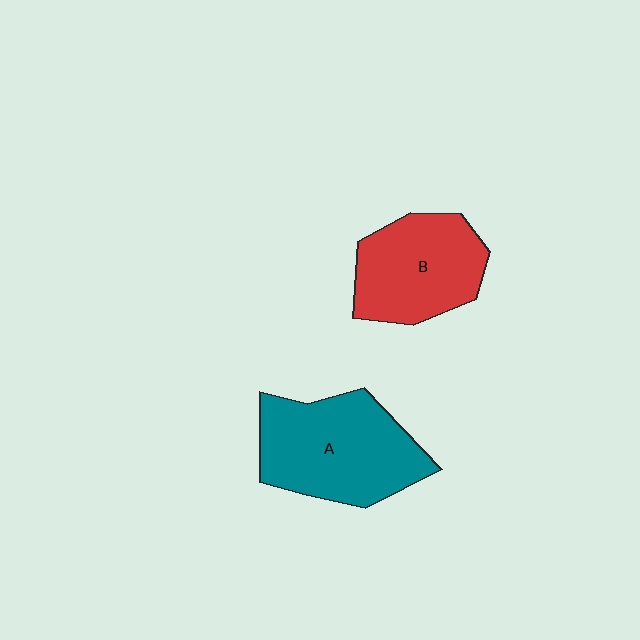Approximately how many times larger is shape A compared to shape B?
Approximately 1.3 times.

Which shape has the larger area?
Shape A (teal).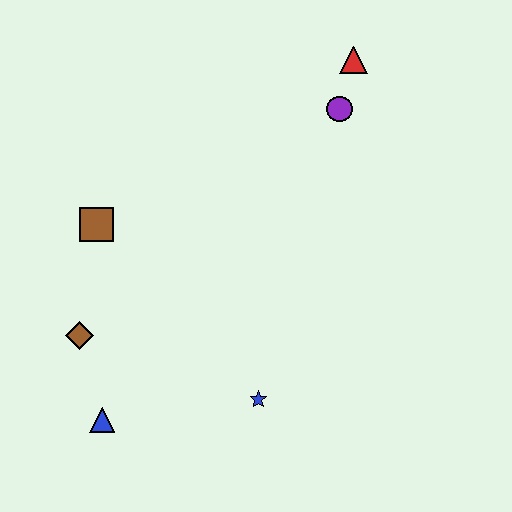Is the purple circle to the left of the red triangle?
Yes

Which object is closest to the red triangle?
The purple circle is closest to the red triangle.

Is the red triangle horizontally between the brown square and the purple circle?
No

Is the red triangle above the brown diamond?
Yes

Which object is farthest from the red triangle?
The blue triangle is farthest from the red triangle.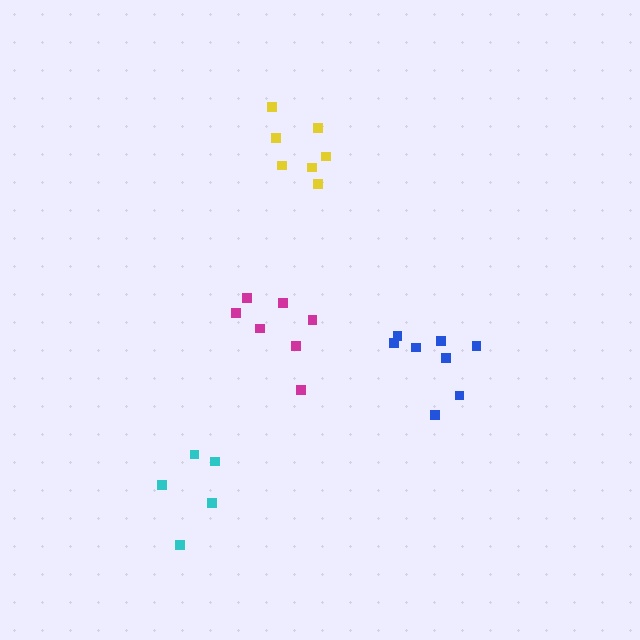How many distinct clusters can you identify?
There are 4 distinct clusters.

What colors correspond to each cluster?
The clusters are colored: blue, magenta, yellow, cyan.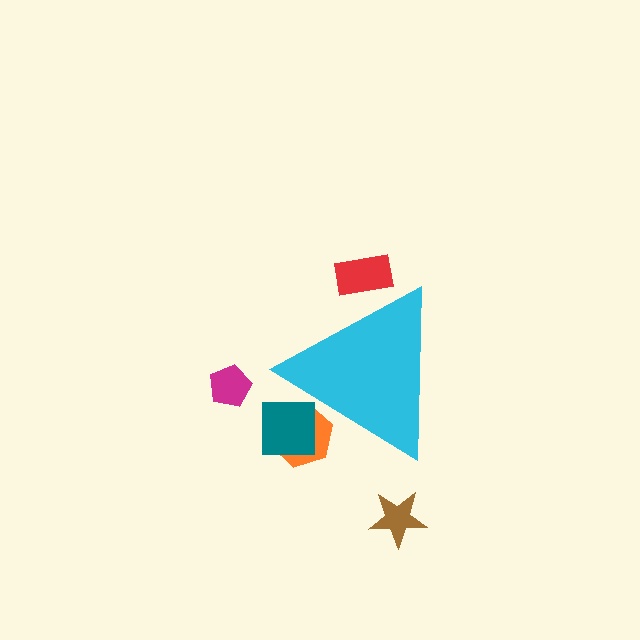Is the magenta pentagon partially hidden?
No, the magenta pentagon is fully visible.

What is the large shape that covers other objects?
A cyan triangle.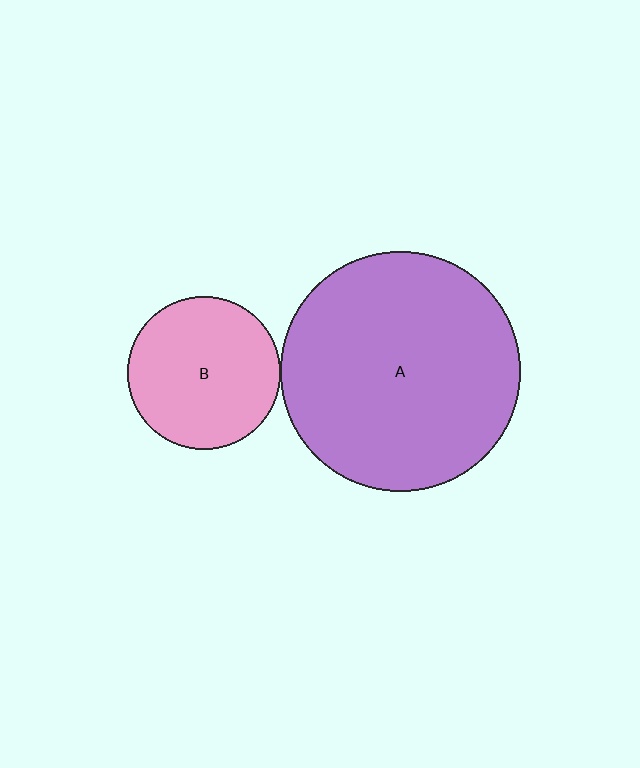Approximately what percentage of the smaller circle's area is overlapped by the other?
Approximately 5%.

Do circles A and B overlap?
Yes.